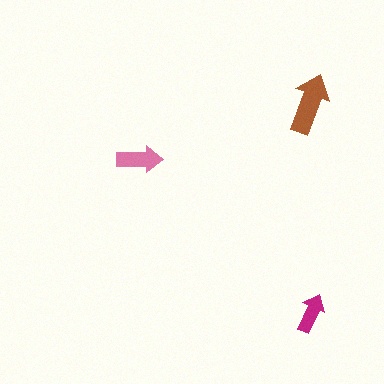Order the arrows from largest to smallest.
the brown one, the pink one, the magenta one.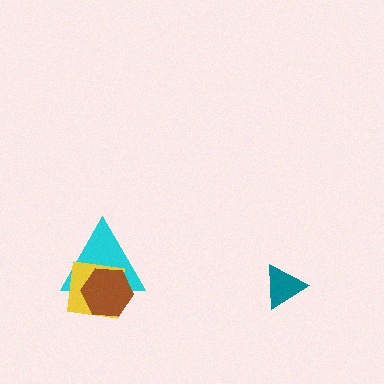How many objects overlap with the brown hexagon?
2 objects overlap with the brown hexagon.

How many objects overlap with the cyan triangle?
2 objects overlap with the cyan triangle.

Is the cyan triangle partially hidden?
Yes, it is partially covered by another shape.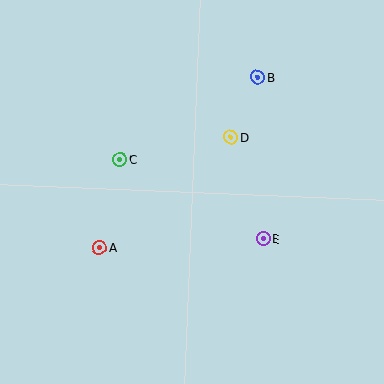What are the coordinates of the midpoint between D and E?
The midpoint between D and E is at (247, 188).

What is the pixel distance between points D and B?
The distance between D and B is 65 pixels.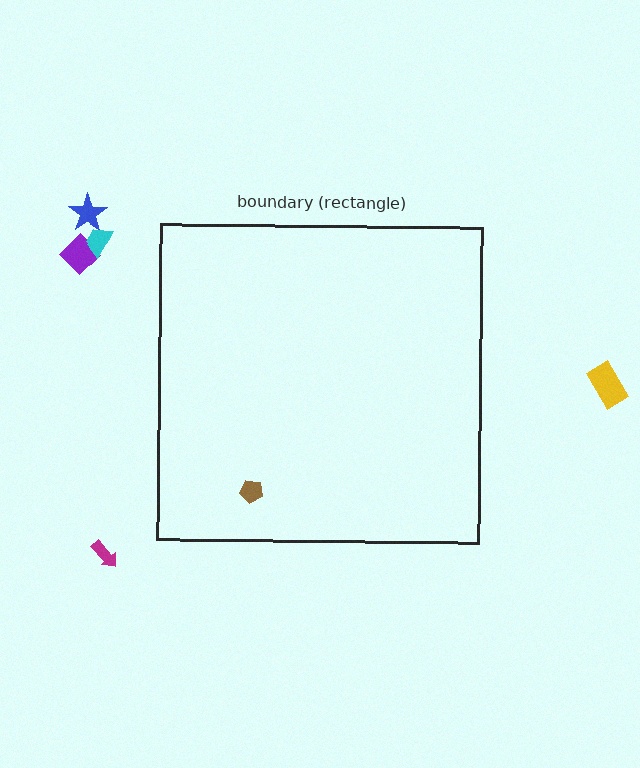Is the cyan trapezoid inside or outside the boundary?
Outside.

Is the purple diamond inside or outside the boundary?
Outside.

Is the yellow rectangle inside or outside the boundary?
Outside.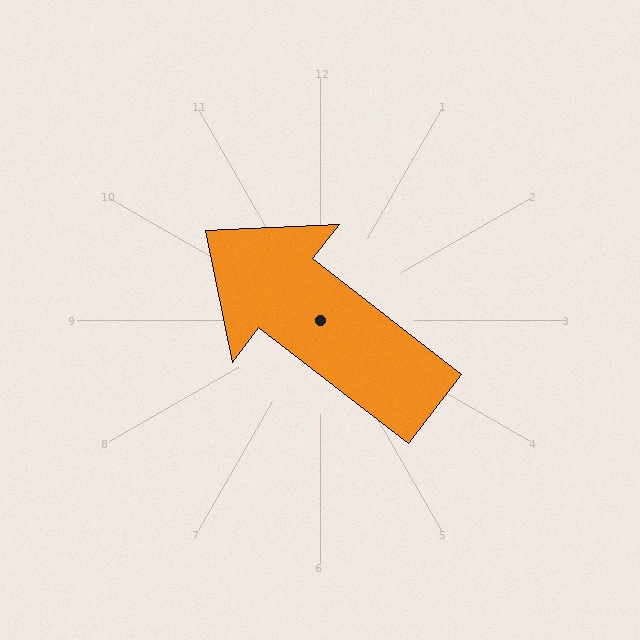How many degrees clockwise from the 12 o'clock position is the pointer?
Approximately 308 degrees.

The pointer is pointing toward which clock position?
Roughly 10 o'clock.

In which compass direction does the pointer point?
Northwest.